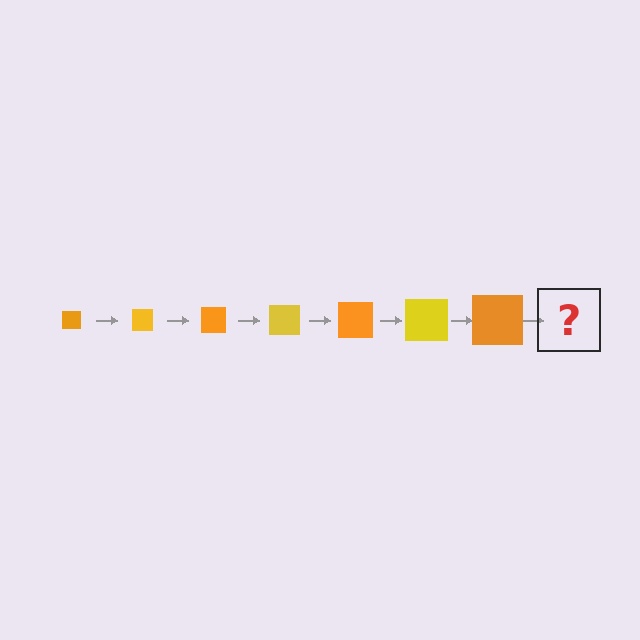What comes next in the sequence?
The next element should be a yellow square, larger than the previous one.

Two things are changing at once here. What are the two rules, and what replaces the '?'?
The two rules are that the square grows larger each step and the color cycles through orange and yellow. The '?' should be a yellow square, larger than the previous one.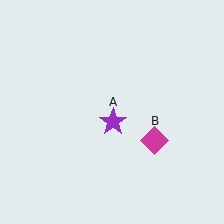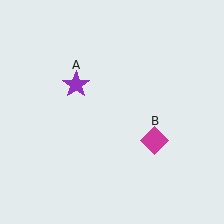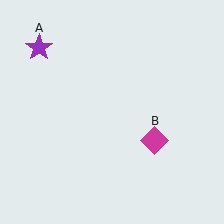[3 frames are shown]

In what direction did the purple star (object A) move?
The purple star (object A) moved up and to the left.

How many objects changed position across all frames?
1 object changed position: purple star (object A).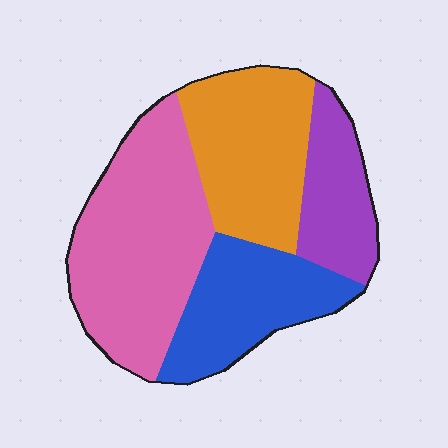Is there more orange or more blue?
Orange.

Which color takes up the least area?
Purple, at roughly 15%.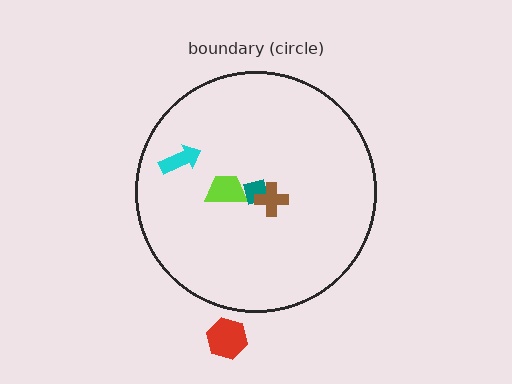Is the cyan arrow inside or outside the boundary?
Inside.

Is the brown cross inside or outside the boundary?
Inside.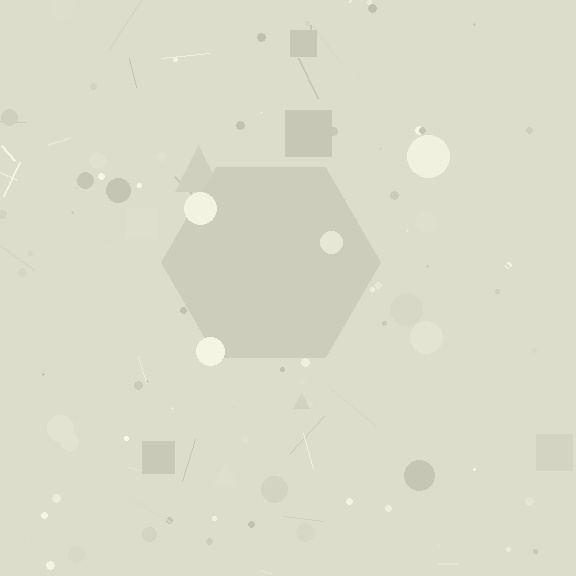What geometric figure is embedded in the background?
A hexagon is embedded in the background.